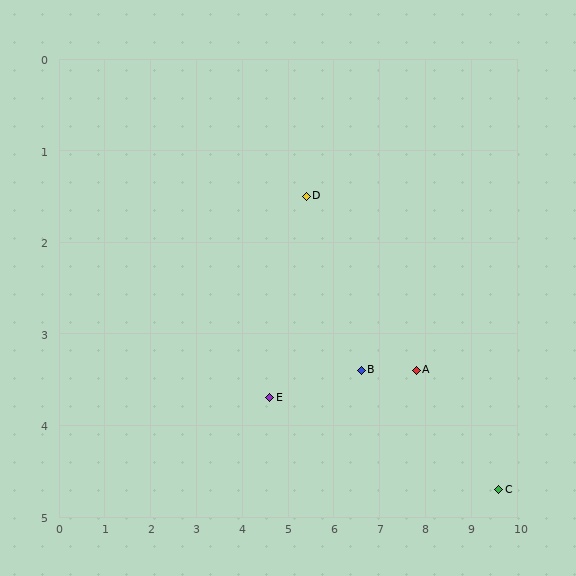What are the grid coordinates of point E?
Point E is at approximately (4.6, 3.7).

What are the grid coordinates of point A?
Point A is at approximately (7.8, 3.4).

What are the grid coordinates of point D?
Point D is at approximately (5.4, 1.5).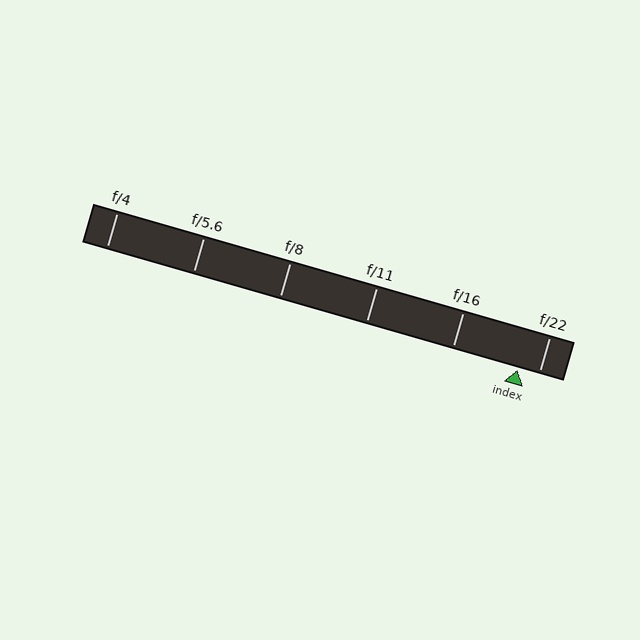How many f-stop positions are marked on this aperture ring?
There are 6 f-stop positions marked.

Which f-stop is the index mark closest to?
The index mark is closest to f/22.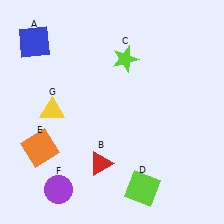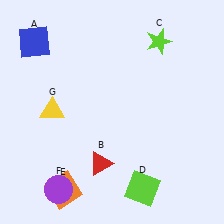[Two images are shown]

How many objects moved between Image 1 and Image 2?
2 objects moved between the two images.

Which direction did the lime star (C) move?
The lime star (C) moved right.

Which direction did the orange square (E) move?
The orange square (E) moved down.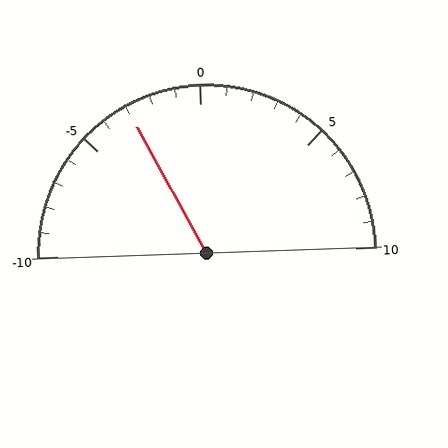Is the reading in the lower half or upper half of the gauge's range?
The reading is in the lower half of the range (-10 to 10).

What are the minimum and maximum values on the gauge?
The gauge ranges from -10 to 10.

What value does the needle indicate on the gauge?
The needle indicates approximately -3.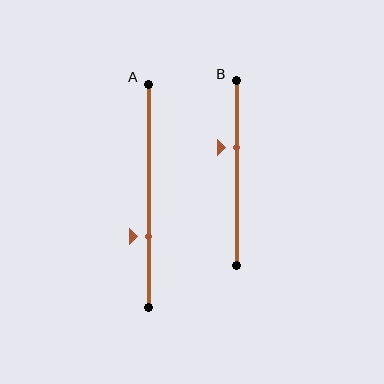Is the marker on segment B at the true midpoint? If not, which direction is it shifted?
No, the marker on segment B is shifted upward by about 14% of the segment length.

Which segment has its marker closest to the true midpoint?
Segment B has its marker closest to the true midpoint.